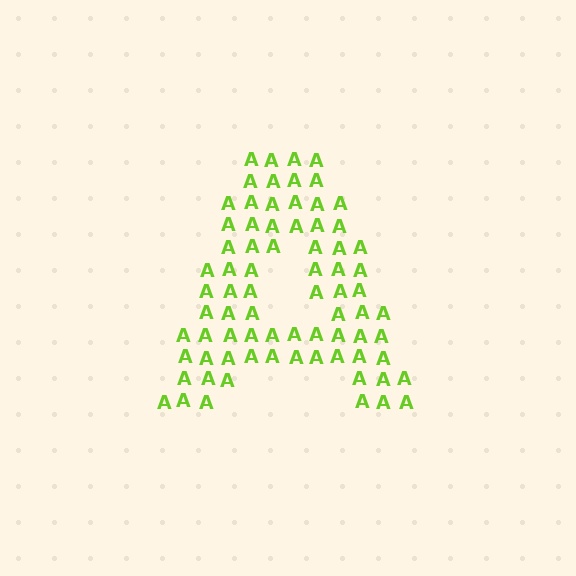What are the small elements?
The small elements are letter A's.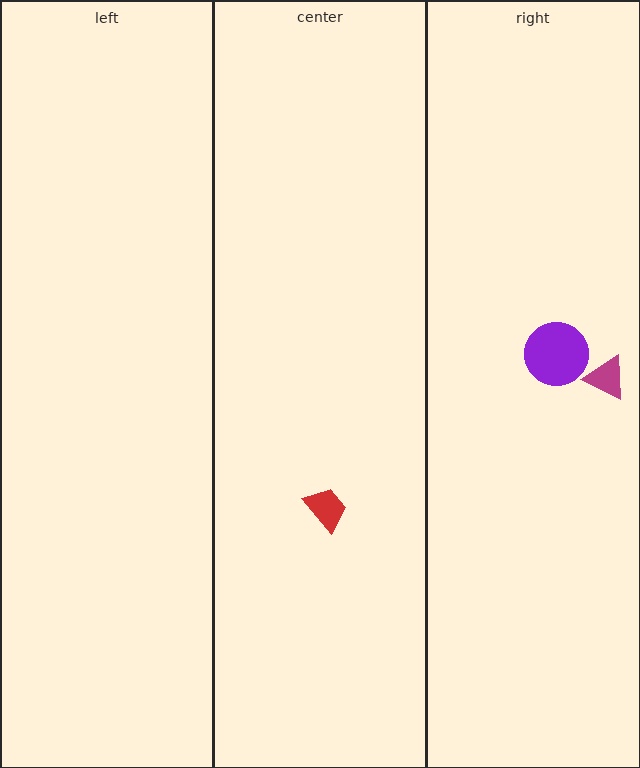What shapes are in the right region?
The purple circle, the magenta triangle.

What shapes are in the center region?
The red trapezoid.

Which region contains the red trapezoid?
The center region.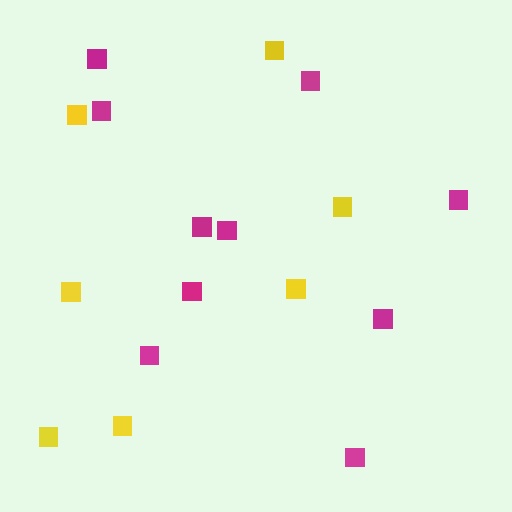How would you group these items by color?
There are 2 groups: one group of yellow squares (7) and one group of magenta squares (10).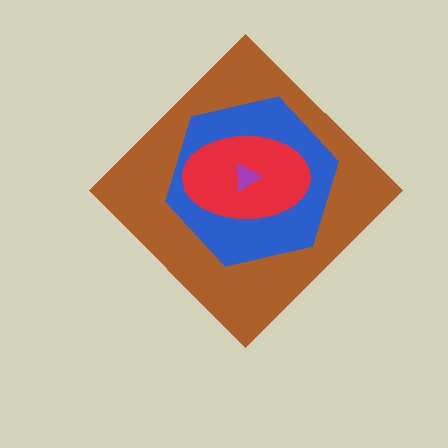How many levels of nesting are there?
4.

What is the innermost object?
The purple triangle.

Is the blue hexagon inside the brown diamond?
Yes.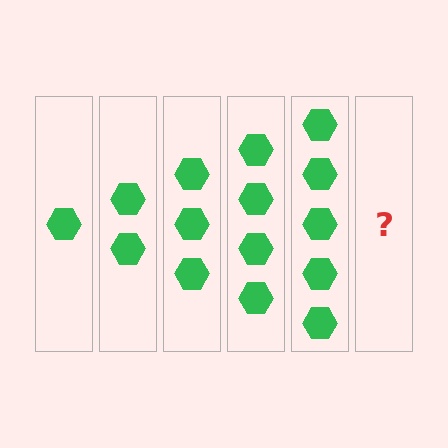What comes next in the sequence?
The next element should be 6 hexagons.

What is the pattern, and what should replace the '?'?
The pattern is that each step adds one more hexagon. The '?' should be 6 hexagons.